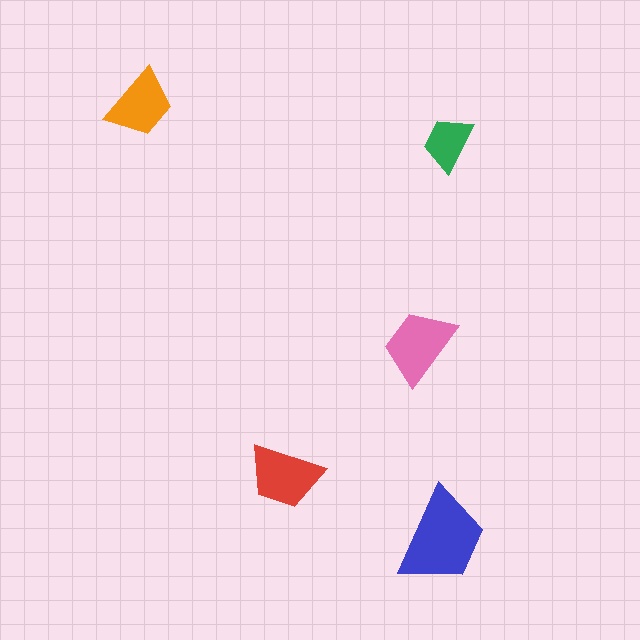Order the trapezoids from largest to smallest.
the blue one, the pink one, the red one, the orange one, the green one.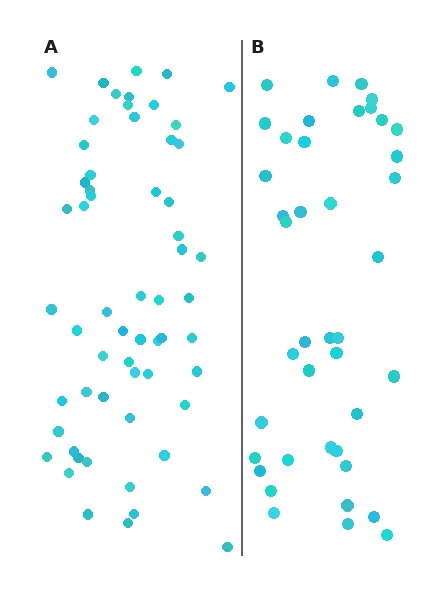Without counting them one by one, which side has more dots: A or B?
Region A (the left region) has more dots.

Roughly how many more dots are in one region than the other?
Region A has approximately 20 more dots than region B.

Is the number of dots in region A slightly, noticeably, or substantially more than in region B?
Region A has substantially more. The ratio is roughly 1.5 to 1.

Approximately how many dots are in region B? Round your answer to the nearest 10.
About 40 dots. (The exact count is 41, which rounds to 40.)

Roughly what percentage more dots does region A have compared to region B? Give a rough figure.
About 45% more.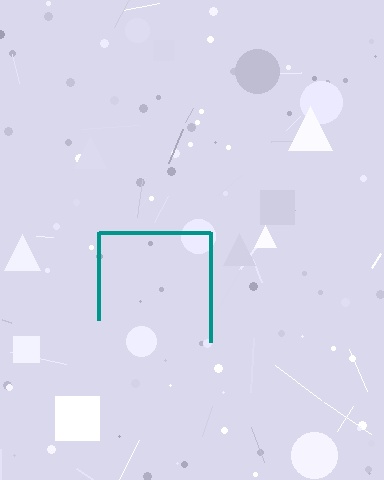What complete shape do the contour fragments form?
The contour fragments form a square.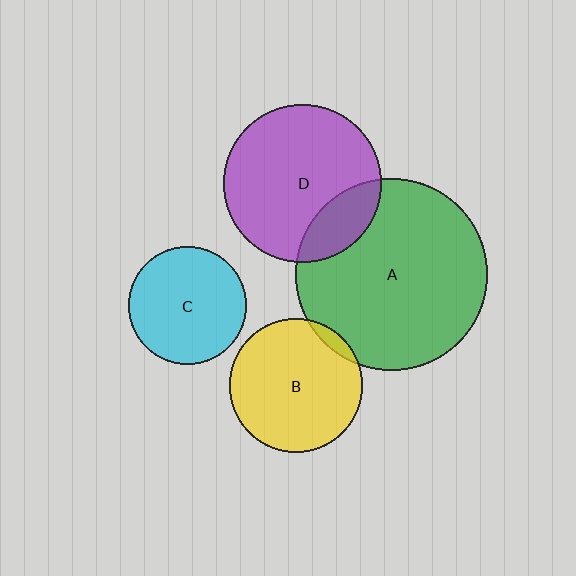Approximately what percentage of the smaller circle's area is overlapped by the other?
Approximately 20%.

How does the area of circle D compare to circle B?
Approximately 1.4 times.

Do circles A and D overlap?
Yes.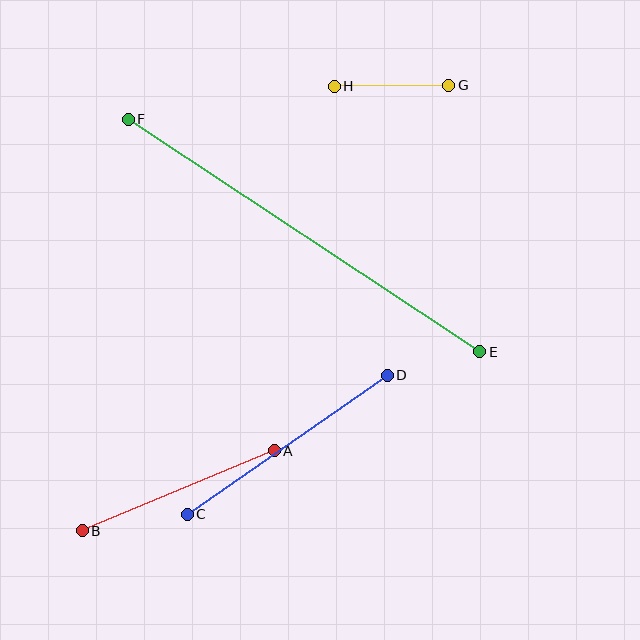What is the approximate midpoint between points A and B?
The midpoint is at approximately (178, 491) pixels.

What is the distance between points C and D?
The distance is approximately 244 pixels.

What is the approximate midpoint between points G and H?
The midpoint is at approximately (392, 86) pixels.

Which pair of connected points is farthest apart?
Points E and F are farthest apart.